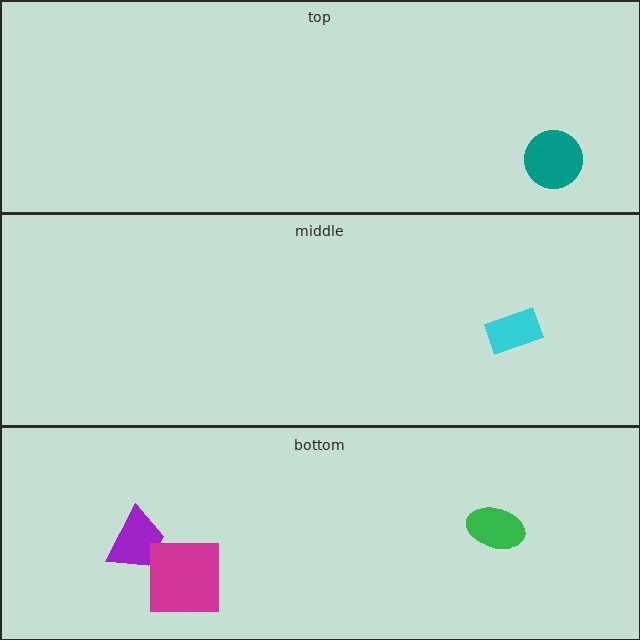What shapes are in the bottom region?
The purple trapezoid, the green ellipse, the magenta square.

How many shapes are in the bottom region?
3.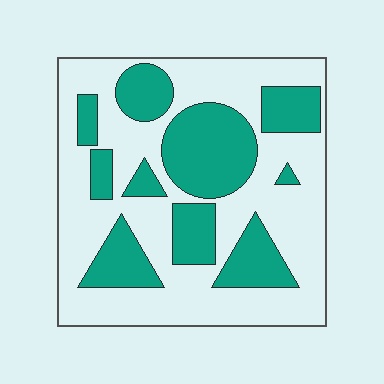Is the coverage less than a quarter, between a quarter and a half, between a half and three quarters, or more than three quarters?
Between a quarter and a half.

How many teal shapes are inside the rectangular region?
10.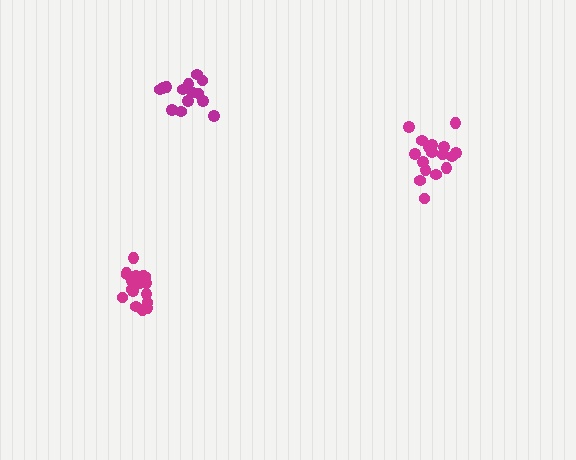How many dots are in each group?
Group 1: 14 dots, Group 2: 17 dots, Group 3: 18 dots (49 total).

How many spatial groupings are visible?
There are 3 spatial groupings.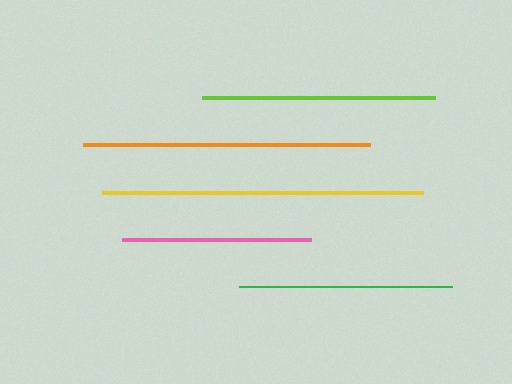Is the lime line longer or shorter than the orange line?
The orange line is longer than the lime line.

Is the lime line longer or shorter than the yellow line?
The yellow line is longer than the lime line.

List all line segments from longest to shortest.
From longest to shortest: yellow, orange, lime, green, pink.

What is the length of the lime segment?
The lime segment is approximately 234 pixels long.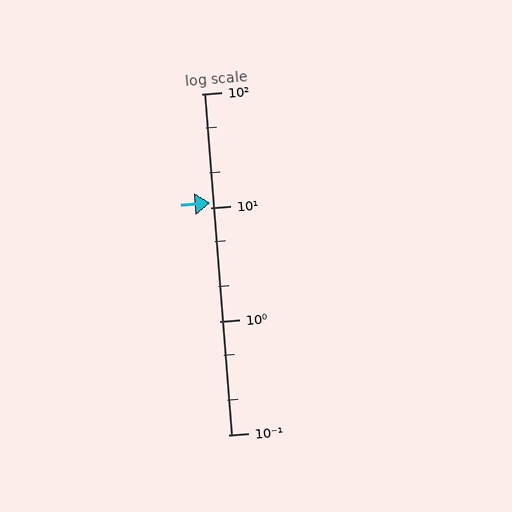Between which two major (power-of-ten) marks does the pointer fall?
The pointer is between 10 and 100.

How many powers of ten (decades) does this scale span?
The scale spans 3 decades, from 0.1 to 100.